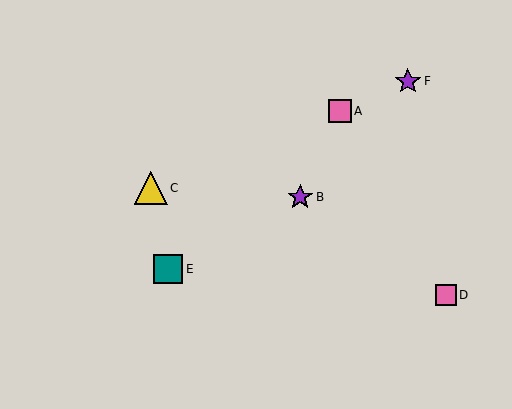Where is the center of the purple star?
The center of the purple star is at (300, 197).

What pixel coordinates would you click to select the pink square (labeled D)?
Click at (446, 295) to select the pink square D.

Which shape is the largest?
The yellow triangle (labeled C) is the largest.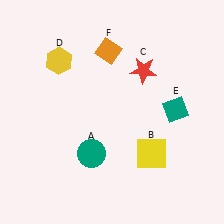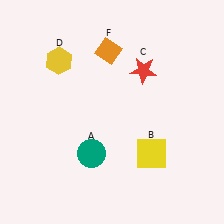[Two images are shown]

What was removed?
The teal diamond (E) was removed in Image 2.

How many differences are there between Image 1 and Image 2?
There is 1 difference between the two images.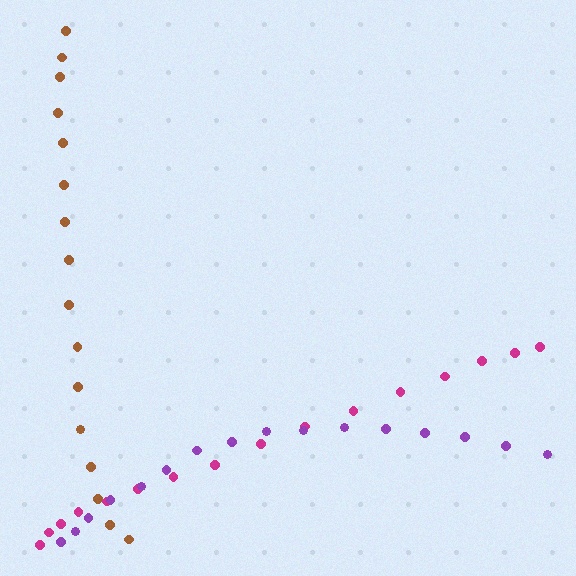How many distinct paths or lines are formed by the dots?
There are 3 distinct paths.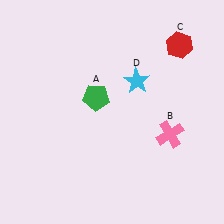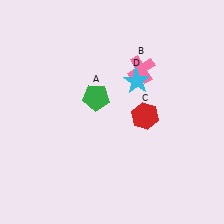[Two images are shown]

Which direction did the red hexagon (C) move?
The red hexagon (C) moved down.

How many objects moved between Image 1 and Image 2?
2 objects moved between the two images.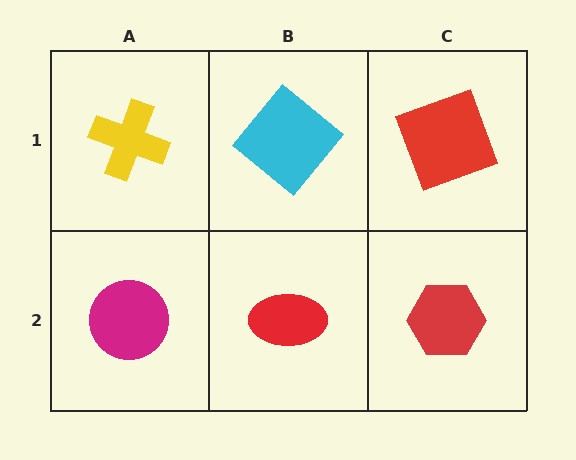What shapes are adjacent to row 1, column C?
A red hexagon (row 2, column C), a cyan diamond (row 1, column B).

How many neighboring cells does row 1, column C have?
2.